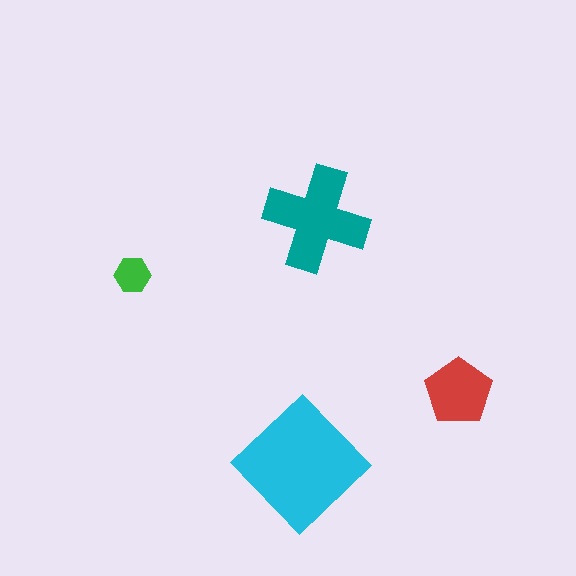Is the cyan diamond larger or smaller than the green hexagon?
Larger.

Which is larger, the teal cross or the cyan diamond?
The cyan diamond.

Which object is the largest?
The cyan diamond.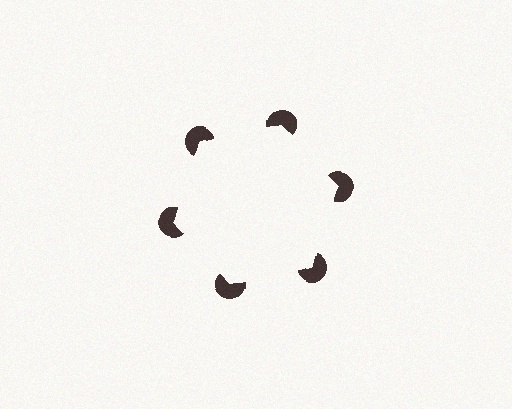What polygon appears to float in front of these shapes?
An illusory hexagon — its edges are inferred from the aligned wedge cuts in the pac-man discs, not physically drawn.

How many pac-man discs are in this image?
There are 6 — one at each vertex of the illusory hexagon.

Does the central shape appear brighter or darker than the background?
It typically appears slightly brighter than the background, even though no actual brightness change is drawn.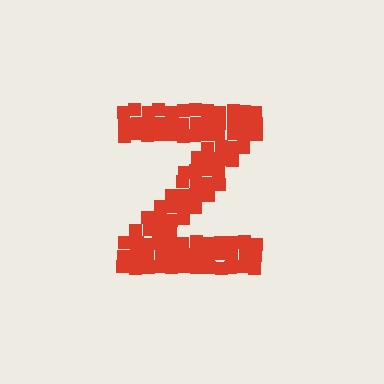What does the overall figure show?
The overall figure shows the letter Z.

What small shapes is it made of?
It is made of small squares.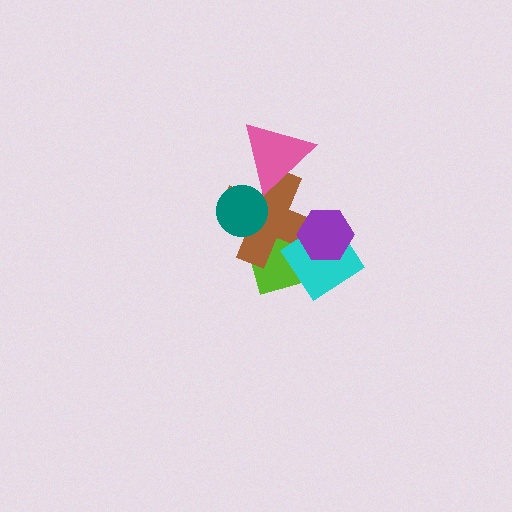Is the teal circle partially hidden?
No, no other shape covers it.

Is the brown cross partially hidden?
Yes, it is partially covered by another shape.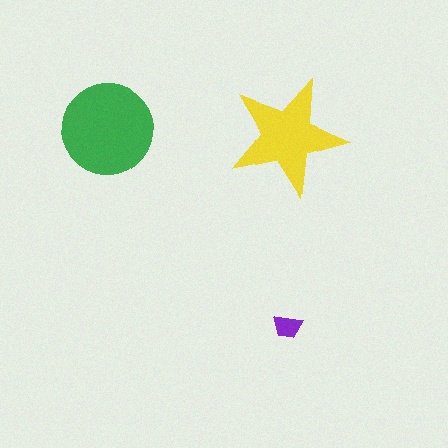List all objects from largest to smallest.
The green circle, the yellow star, the purple trapezoid.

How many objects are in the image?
There are 3 objects in the image.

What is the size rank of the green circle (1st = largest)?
1st.